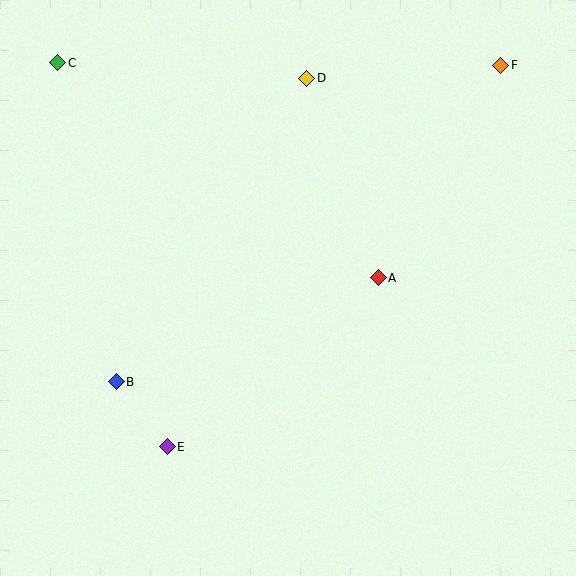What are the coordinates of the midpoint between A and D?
The midpoint between A and D is at (342, 178).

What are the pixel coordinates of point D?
Point D is at (307, 78).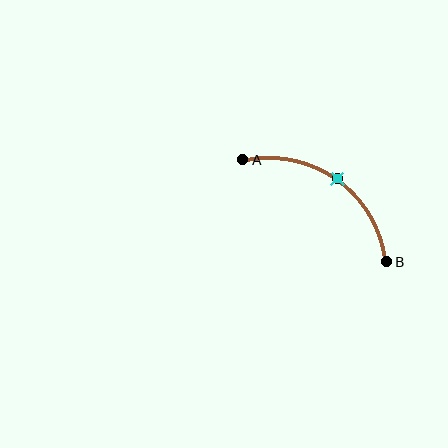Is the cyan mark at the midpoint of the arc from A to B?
Yes. The cyan mark lies on the arc at equal arc-length from both A and B — it is the arc midpoint.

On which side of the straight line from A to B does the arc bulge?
The arc bulges above and to the right of the straight line connecting A and B.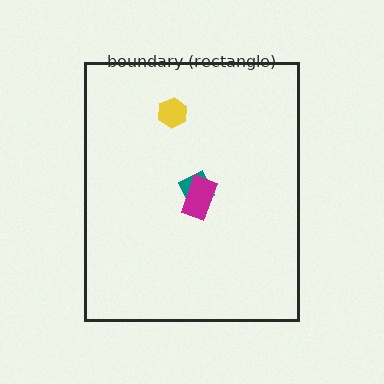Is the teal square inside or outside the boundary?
Inside.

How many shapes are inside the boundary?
3 inside, 0 outside.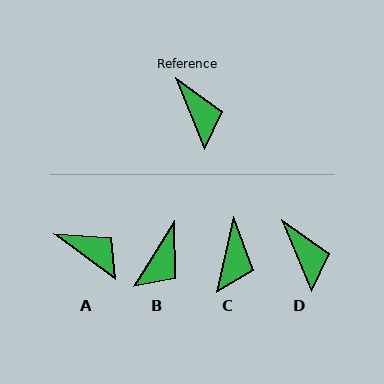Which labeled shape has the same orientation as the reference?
D.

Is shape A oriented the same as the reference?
No, it is off by about 31 degrees.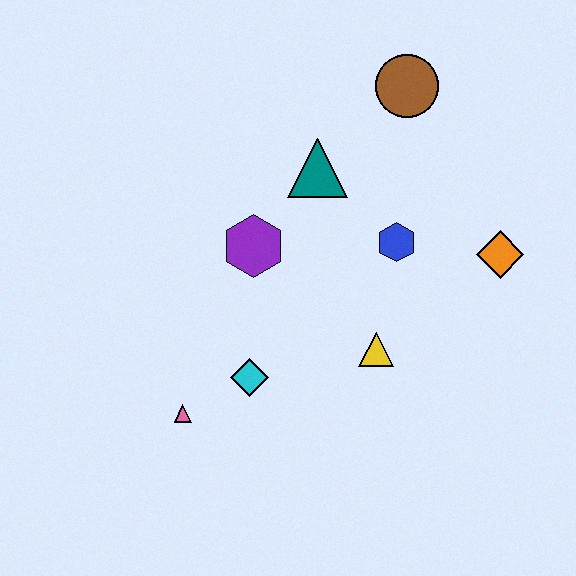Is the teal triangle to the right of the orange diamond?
No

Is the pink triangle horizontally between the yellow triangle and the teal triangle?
No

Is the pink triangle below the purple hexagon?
Yes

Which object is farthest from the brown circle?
The pink triangle is farthest from the brown circle.